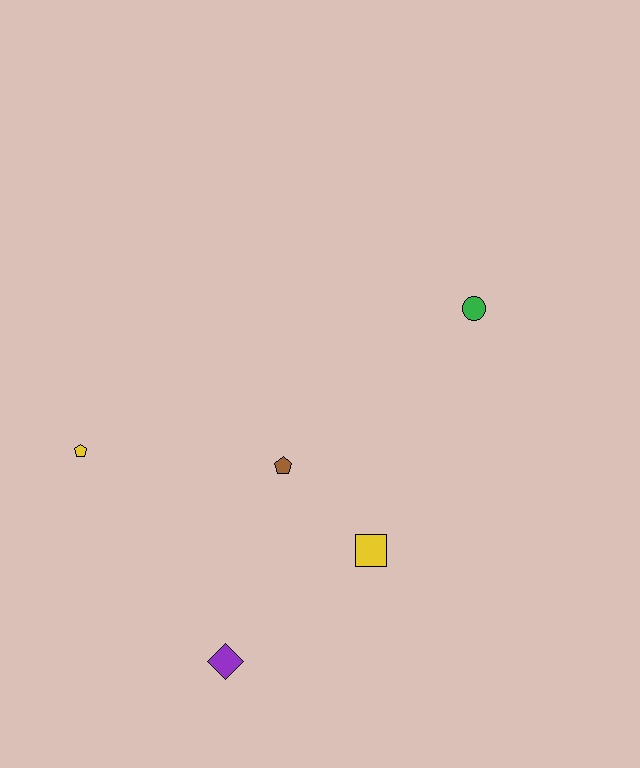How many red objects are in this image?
There are no red objects.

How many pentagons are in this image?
There are 2 pentagons.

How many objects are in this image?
There are 5 objects.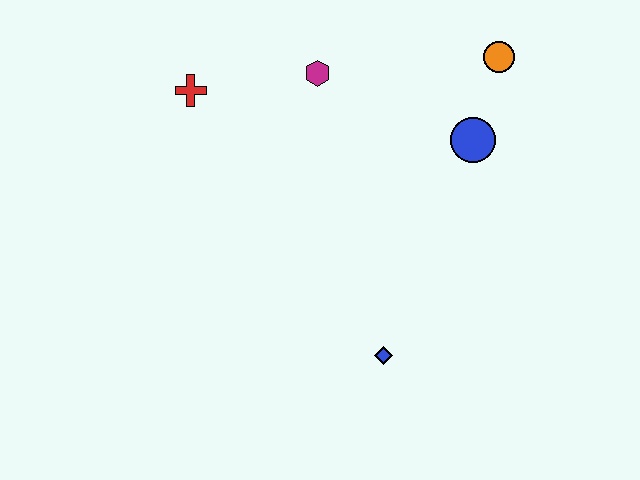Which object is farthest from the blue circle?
The red cross is farthest from the blue circle.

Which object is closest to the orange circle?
The blue circle is closest to the orange circle.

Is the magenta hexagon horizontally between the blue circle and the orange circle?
No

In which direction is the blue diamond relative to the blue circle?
The blue diamond is below the blue circle.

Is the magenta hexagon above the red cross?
Yes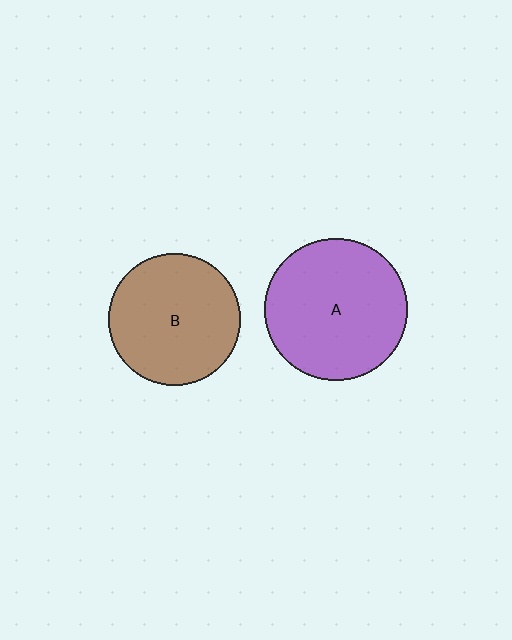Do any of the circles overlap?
No, none of the circles overlap.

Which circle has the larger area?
Circle A (purple).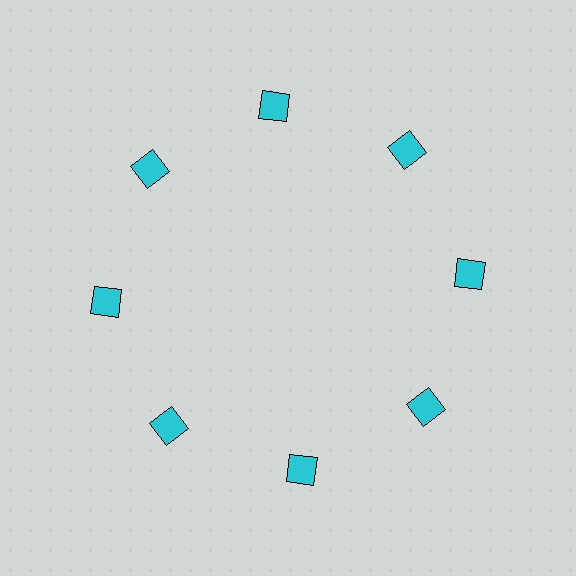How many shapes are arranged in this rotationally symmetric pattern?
There are 8 shapes, arranged in 8 groups of 1.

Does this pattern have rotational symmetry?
Yes, this pattern has 8-fold rotational symmetry. It looks the same after rotating 45 degrees around the center.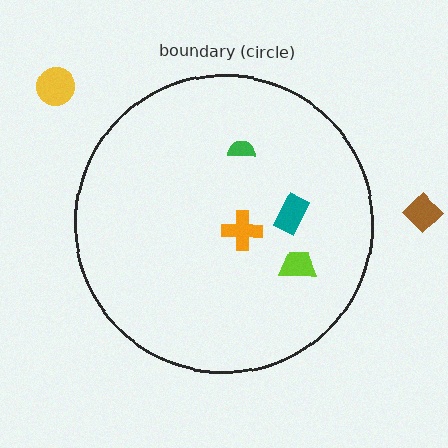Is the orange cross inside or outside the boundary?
Inside.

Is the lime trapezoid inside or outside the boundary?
Inside.